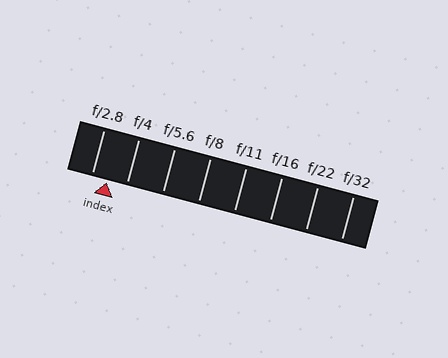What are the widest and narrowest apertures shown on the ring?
The widest aperture shown is f/2.8 and the narrowest is f/32.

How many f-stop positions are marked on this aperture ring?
There are 8 f-stop positions marked.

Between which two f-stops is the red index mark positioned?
The index mark is between f/2.8 and f/4.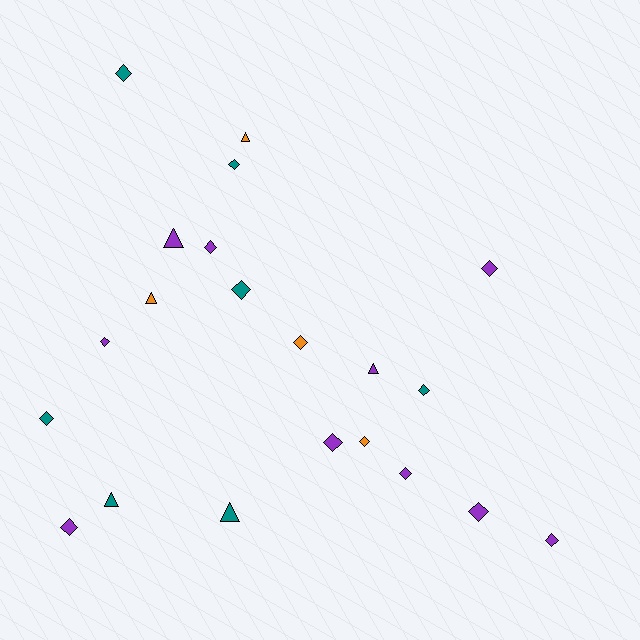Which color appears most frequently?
Purple, with 10 objects.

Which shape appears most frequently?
Diamond, with 15 objects.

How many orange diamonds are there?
There are 2 orange diamonds.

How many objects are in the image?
There are 21 objects.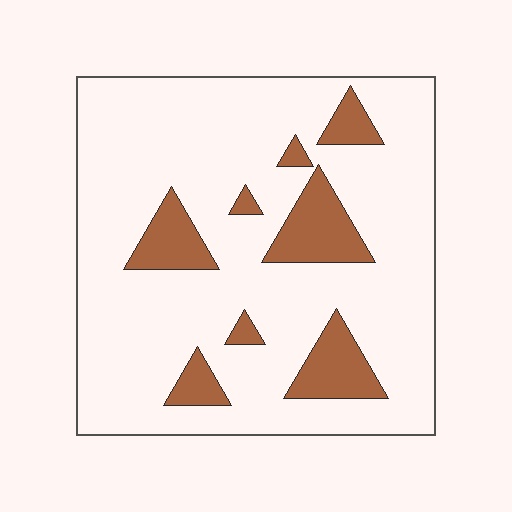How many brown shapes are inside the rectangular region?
8.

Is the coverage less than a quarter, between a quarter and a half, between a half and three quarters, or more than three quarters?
Less than a quarter.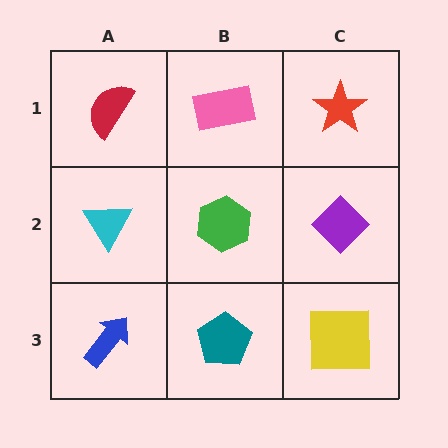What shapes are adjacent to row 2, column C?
A red star (row 1, column C), a yellow square (row 3, column C), a green hexagon (row 2, column B).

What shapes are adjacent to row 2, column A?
A red semicircle (row 1, column A), a blue arrow (row 3, column A), a green hexagon (row 2, column B).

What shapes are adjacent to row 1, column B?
A green hexagon (row 2, column B), a red semicircle (row 1, column A), a red star (row 1, column C).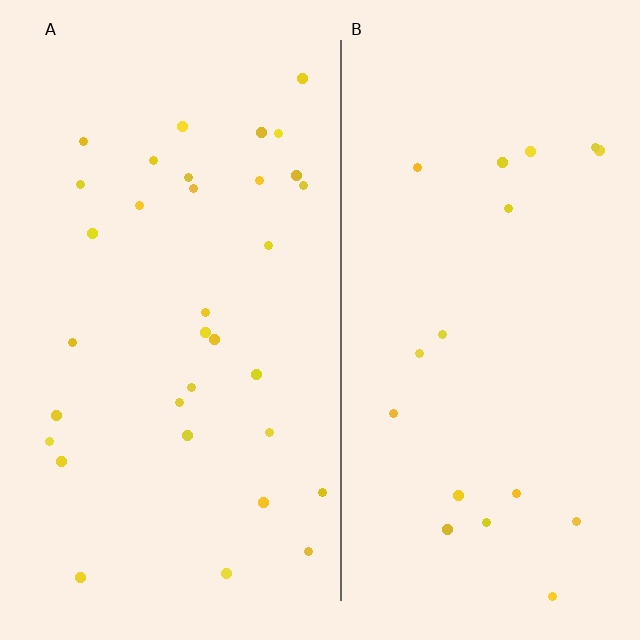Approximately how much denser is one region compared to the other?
Approximately 1.8× — region A over region B.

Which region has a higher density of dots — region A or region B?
A (the left).